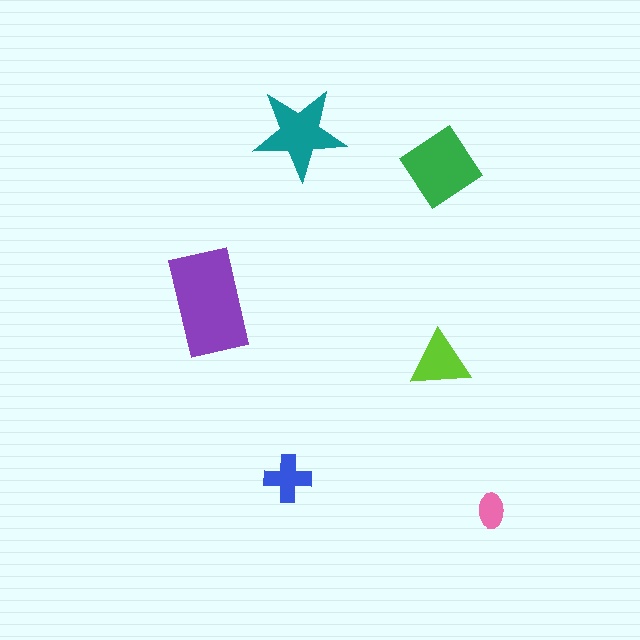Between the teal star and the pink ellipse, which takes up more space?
The teal star.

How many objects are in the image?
There are 6 objects in the image.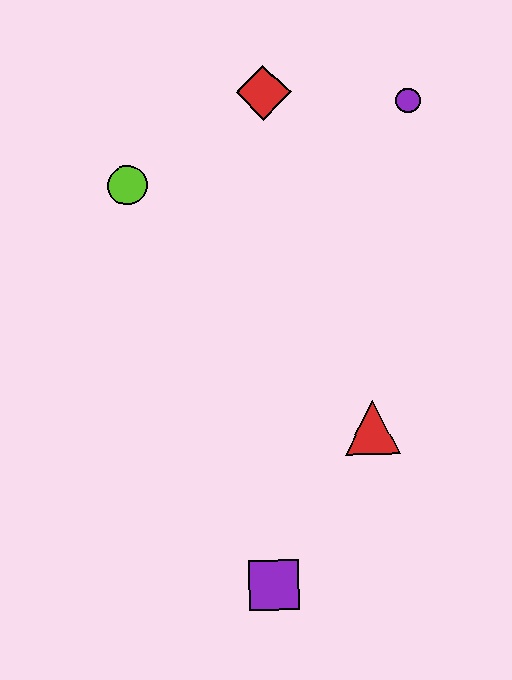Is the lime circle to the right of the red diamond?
No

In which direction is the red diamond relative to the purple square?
The red diamond is above the purple square.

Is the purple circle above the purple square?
Yes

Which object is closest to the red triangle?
The purple square is closest to the red triangle.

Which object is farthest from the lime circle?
The purple square is farthest from the lime circle.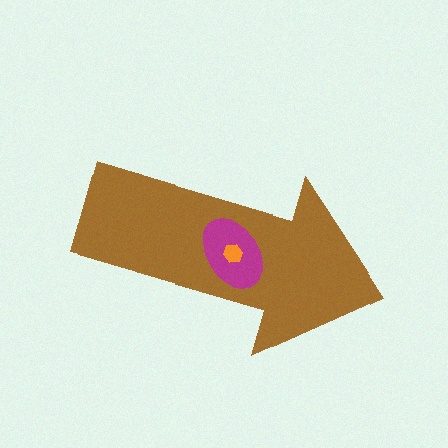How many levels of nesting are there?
3.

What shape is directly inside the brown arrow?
The magenta ellipse.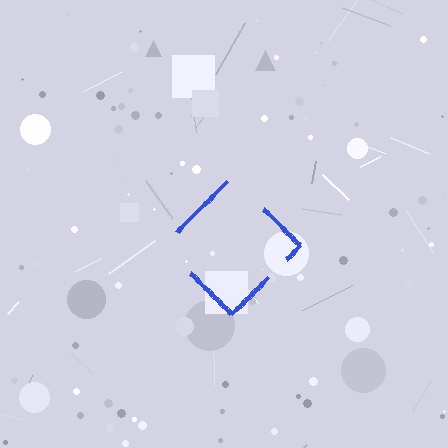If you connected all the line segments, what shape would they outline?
They would outline a diamond.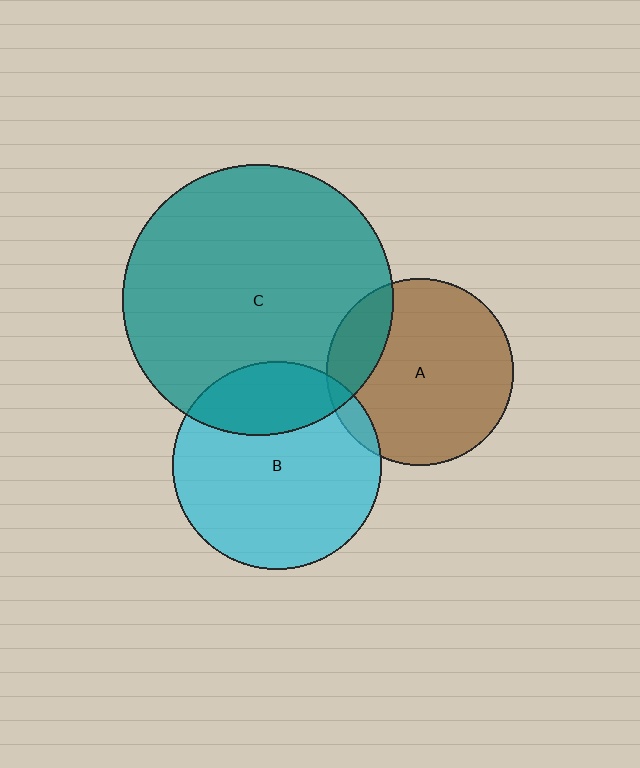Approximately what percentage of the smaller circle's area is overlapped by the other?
Approximately 25%.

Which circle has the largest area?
Circle C (teal).